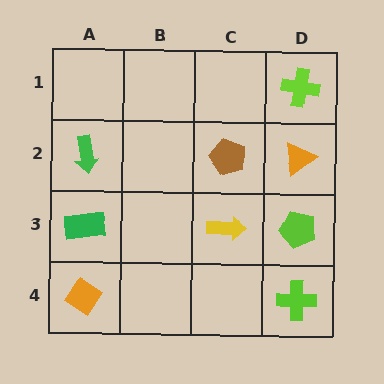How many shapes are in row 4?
2 shapes.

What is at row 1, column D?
A lime cross.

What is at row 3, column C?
A yellow arrow.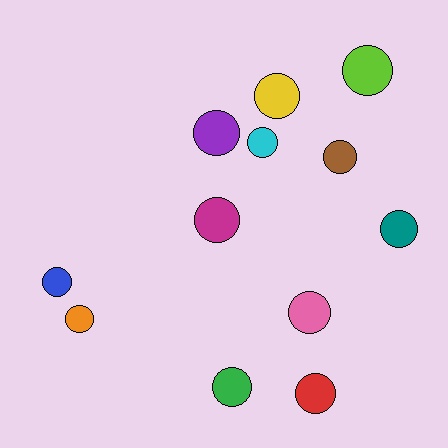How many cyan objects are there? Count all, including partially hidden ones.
There is 1 cyan object.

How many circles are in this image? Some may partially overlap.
There are 12 circles.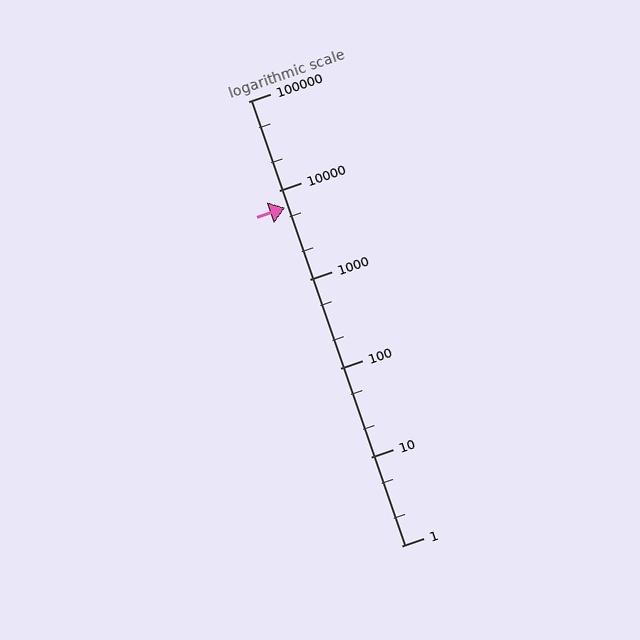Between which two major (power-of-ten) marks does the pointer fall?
The pointer is between 1000 and 10000.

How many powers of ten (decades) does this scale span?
The scale spans 5 decades, from 1 to 100000.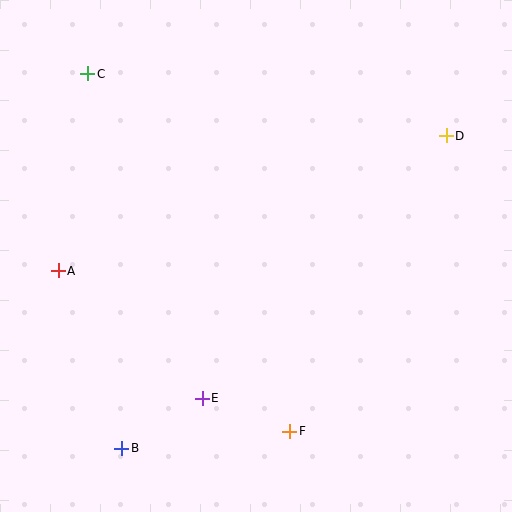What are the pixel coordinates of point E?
Point E is at (202, 398).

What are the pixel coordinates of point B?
Point B is at (122, 448).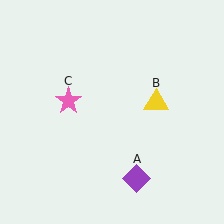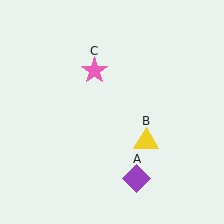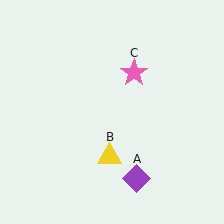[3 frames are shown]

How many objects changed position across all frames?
2 objects changed position: yellow triangle (object B), pink star (object C).